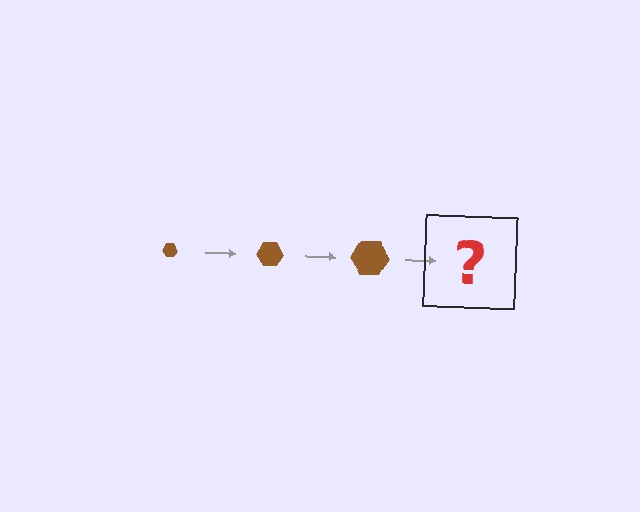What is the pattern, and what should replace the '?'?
The pattern is that the hexagon gets progressively larger each step. The '?' should be a brown hexagon, larger than the previous one.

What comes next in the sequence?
The next element should be a brown hexagon, larger than the previous one.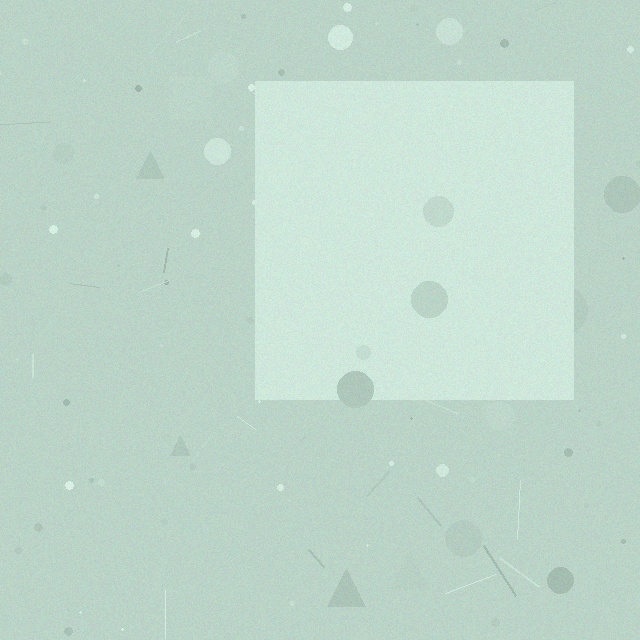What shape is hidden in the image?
A square is hidden in the image.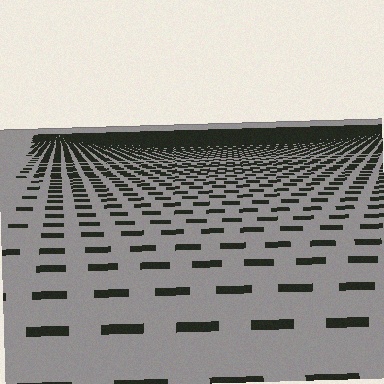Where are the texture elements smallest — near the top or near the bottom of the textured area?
Near the top.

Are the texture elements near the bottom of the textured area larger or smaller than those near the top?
Larger. Near the bottom, elements are closer to the viewer and appear at a bigger on-screen size.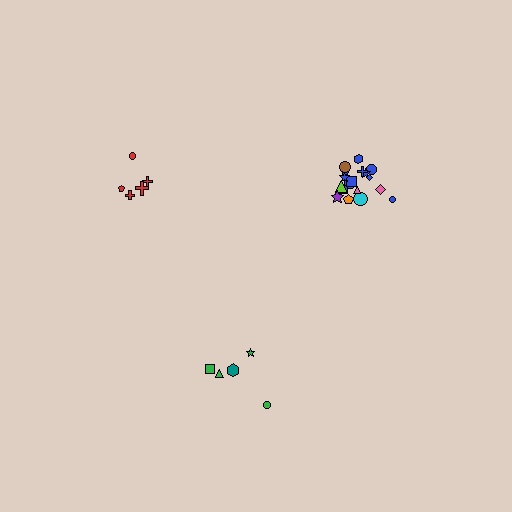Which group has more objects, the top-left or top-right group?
The top-right group.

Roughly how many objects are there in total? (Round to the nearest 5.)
Roughly 30 objects in total.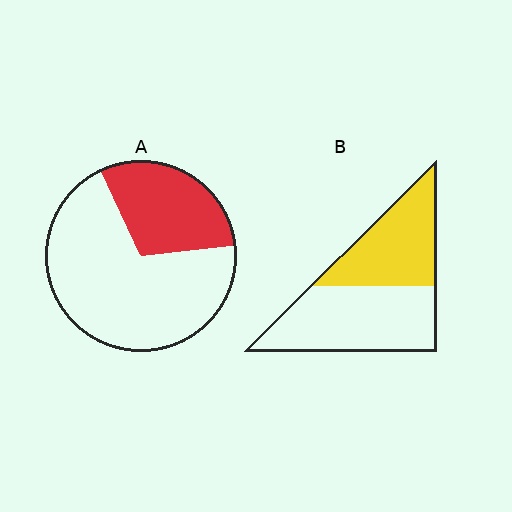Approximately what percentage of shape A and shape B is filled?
A is approximately 30% and B is approximately 45%.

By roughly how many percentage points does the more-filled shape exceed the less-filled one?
By roughly 15 percentage points (B over A).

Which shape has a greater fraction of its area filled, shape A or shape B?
Shape B.